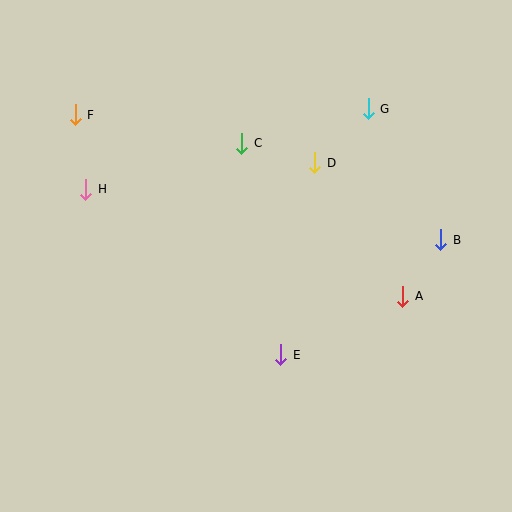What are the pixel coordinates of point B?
Point B is at (441, 240).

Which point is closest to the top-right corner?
Point G is closest to the top-right corner.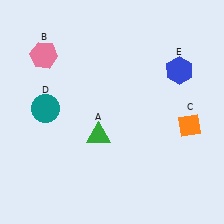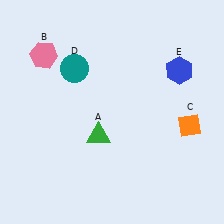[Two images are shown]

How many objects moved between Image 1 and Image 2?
1 object moved between the two images.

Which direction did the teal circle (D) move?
The teal circle (D) moved up.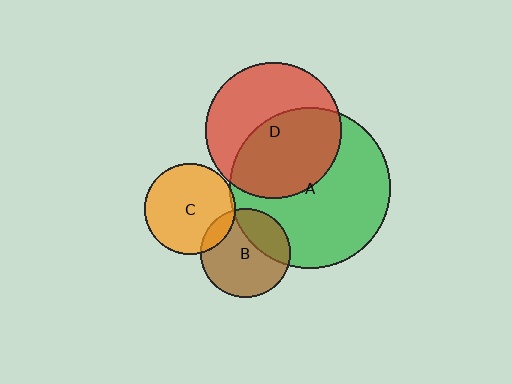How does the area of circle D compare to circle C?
Approximately 2.2 times.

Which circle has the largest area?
Circle A (green).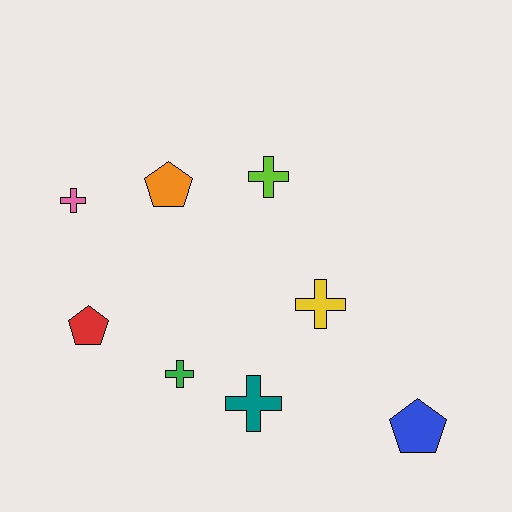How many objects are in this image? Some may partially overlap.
There are 8 objects.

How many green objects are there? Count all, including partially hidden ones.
There is 1 green object.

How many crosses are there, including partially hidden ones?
There are 5 crosses.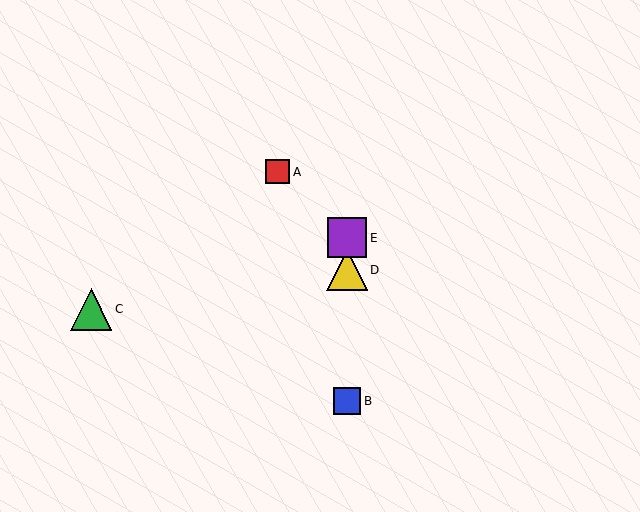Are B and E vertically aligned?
Yes, both are at x≈347.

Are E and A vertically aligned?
No, E is at x≈347 and A is at x≈277.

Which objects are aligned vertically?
Objects B, D, E are aligned vertically.